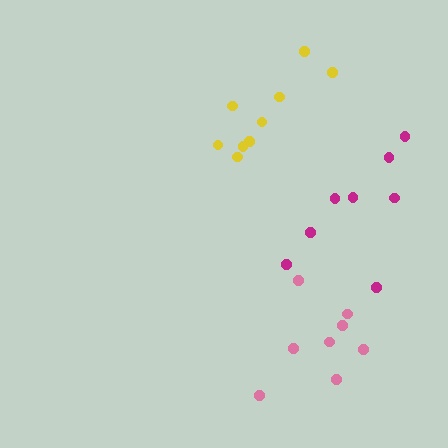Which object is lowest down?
The pink cluster is bottommost.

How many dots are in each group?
Group 1: 8 dots, Group 2: 9 dots, Group 3: 8 dots (25 total).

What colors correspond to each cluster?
The clusters are colored: magenta, yellow, pink.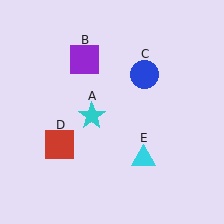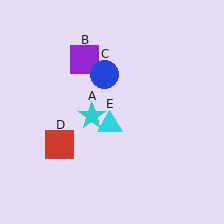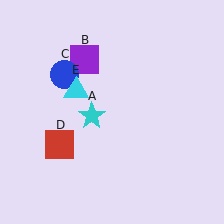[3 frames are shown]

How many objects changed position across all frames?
2 objects changed position: blue circle (object C), cyan triangle (object E).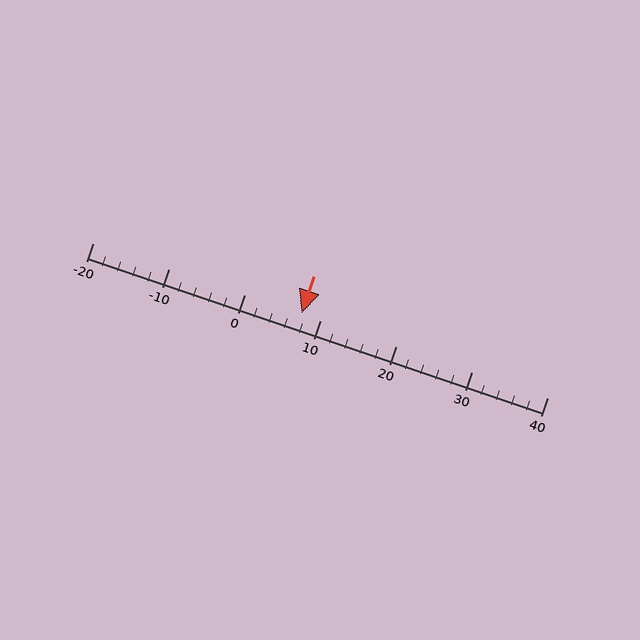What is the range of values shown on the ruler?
The ruler shows values from -20 to 40.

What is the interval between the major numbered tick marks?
The major tick marks are spaced 10 units apart.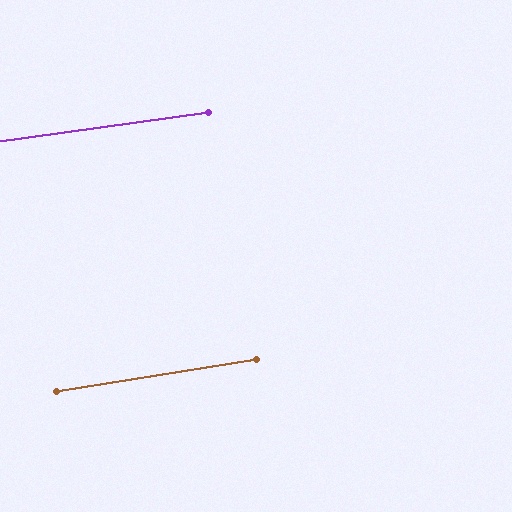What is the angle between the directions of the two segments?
Approximately 1 degree.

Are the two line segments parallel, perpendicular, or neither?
Parallel — their directions differ by only 1.2°.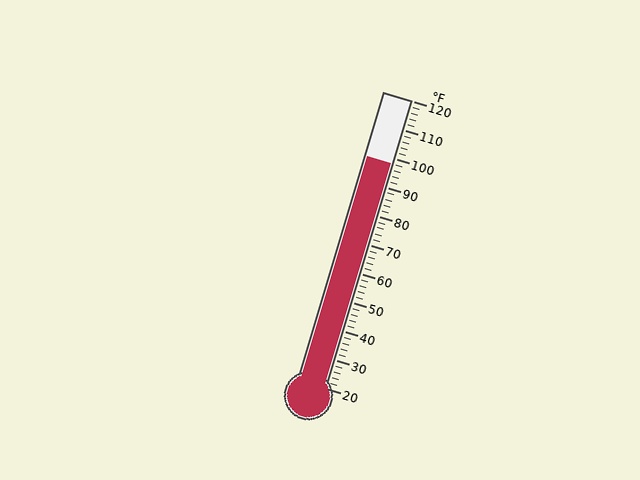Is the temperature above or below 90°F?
The temperature is above 90°F.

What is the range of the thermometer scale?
The thermometer scale ranges from 20°F to 120°F.